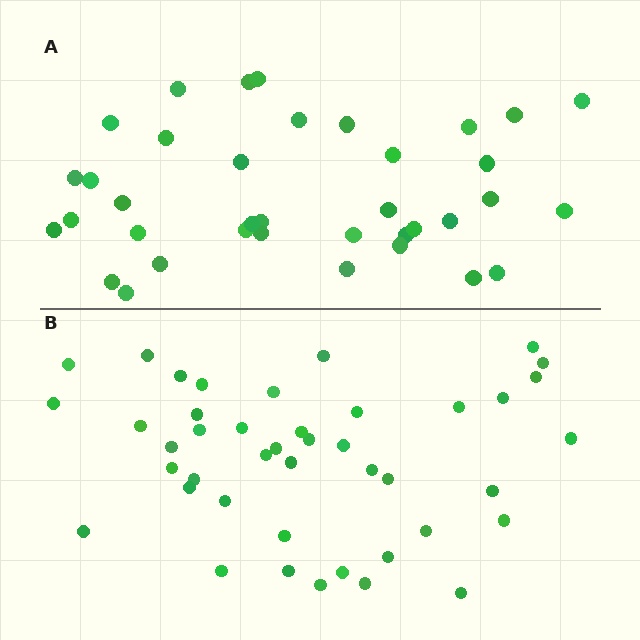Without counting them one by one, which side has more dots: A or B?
Region B (the bottom region) has more dots.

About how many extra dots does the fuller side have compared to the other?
Region B has about 6 more dots than region A.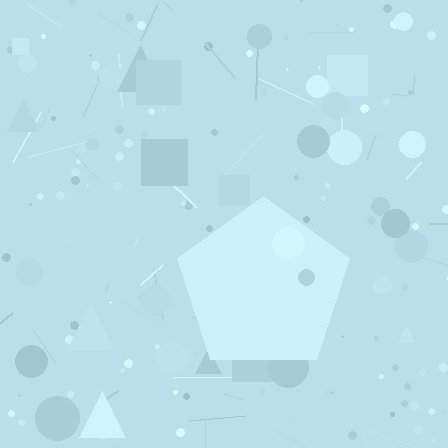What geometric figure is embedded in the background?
A pentagon is embedded in the background.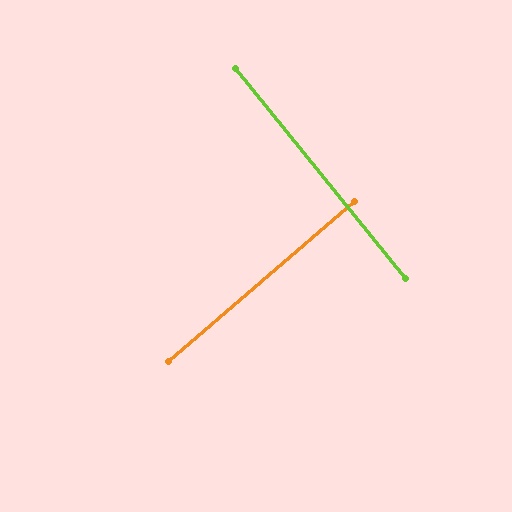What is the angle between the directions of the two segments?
Approximately 88 degrees.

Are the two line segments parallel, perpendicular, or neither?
Perpendicular — they meet at approximately 88°.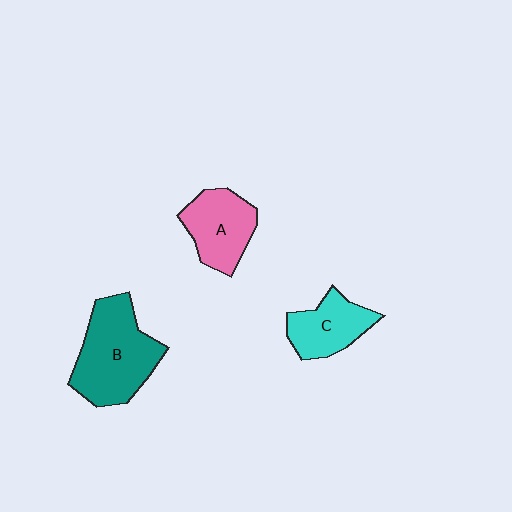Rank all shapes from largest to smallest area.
From largest to smallest: B (teal), A (pink), C (cyan).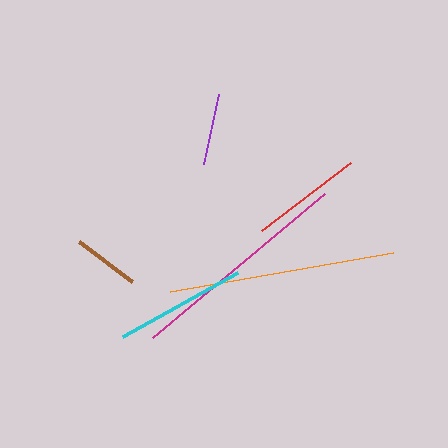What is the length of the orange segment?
The orange segment is approximately 226 pixels long.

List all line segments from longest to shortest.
From longest to shortest: orange, magenta, cyan, red, purple, brown.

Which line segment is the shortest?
The brown line is the shortest at approximately 66 pixels.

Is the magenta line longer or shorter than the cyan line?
The magenta line is longer than the cyan line.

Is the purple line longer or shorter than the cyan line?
The cyan line is longer than the purple line.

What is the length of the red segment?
The red segment is approximately 112 pixels long.